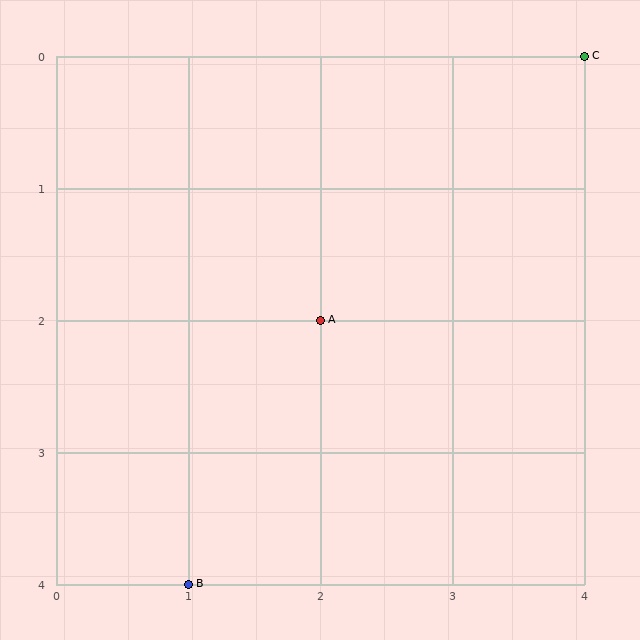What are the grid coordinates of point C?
Point C is at grid coordinates (4, 0).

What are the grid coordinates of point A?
Point A is at grid coordinates (2, 2).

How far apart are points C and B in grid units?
Points C and B are 3 columns and 4 rows apart (about 5.0 grid units diagonally).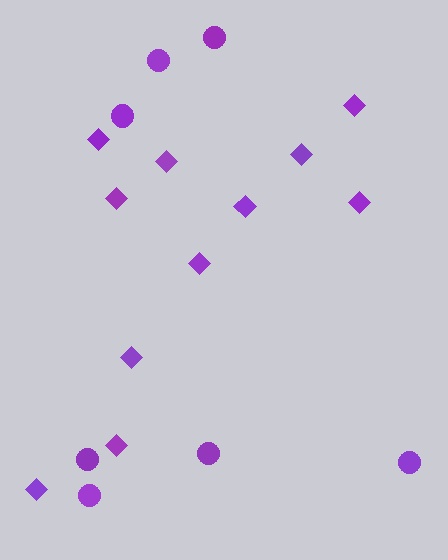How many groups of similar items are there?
There are 2 groups: one group of diamonds (11) and one group of circles (7).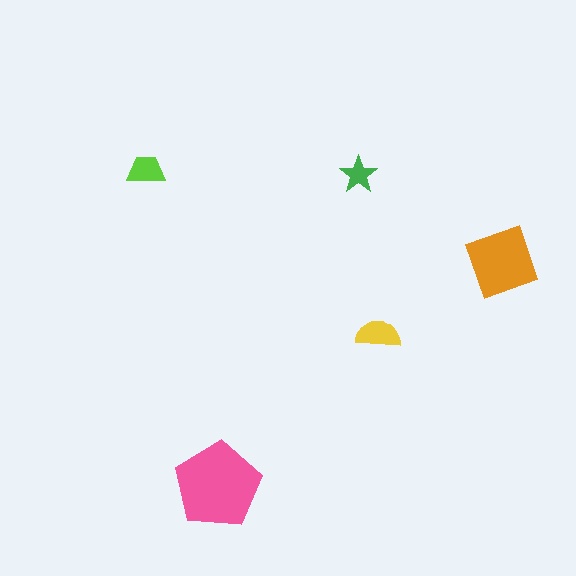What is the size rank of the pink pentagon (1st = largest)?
1st.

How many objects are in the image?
There are 5 objects in the image.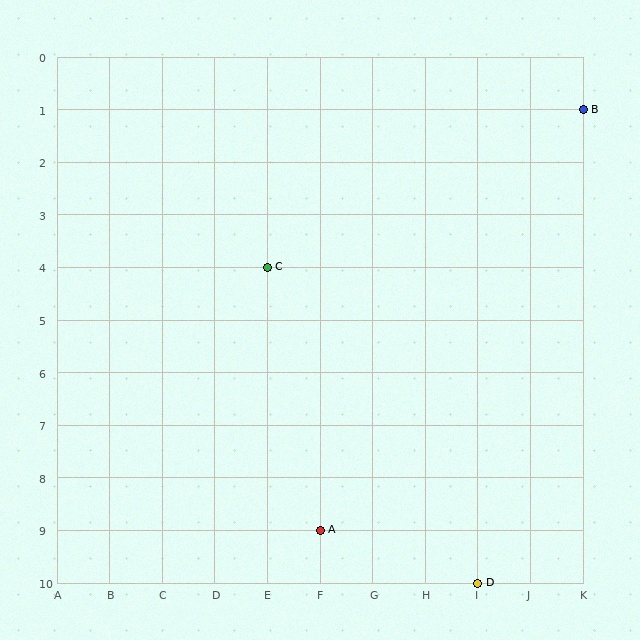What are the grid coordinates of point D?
Point D is at grid coordinates (I, 10).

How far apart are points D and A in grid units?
Points D and A are 3 columns and 1 row apart (about 3.2 grid units diagonally).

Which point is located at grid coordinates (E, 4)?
Point C is at (E, 4).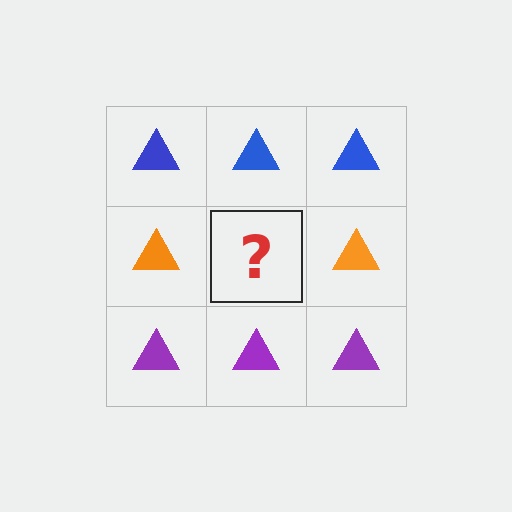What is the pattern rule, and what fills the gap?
The rule is that each row has a consistent color. The gap should be filled with an orange triangle.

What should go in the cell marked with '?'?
The missing cell should contain an orange triangle.